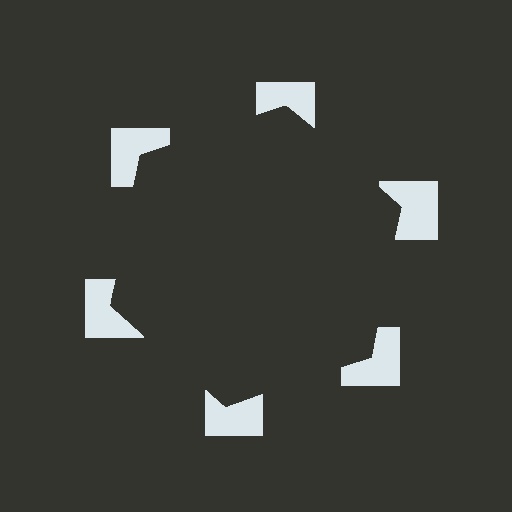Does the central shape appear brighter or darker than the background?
It typically appears slightly darker than the background, even though no actual brightness change is drawn.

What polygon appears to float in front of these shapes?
An illusory hexagon — its edges are inferred from the aligned wedge cuts in the notched squares, not physically drawn.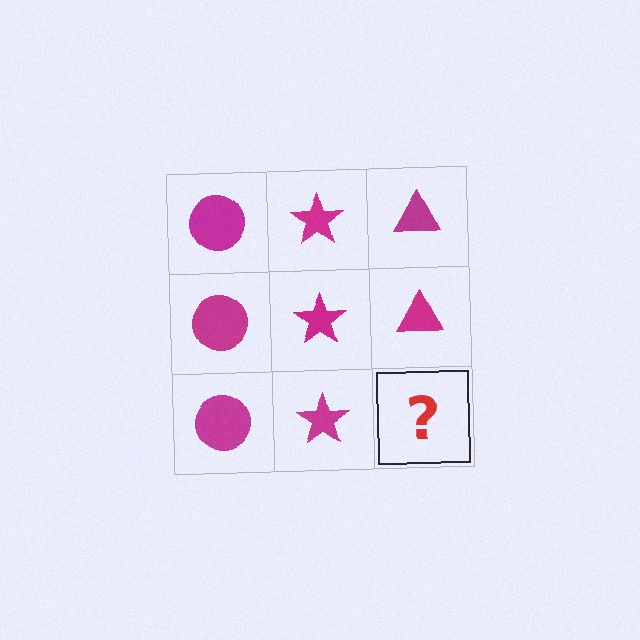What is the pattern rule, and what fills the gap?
The rule is that each column has a consistent shape. The gap should be filled with a magenta triangle.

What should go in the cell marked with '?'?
The missing cell should contain a magenta triangle.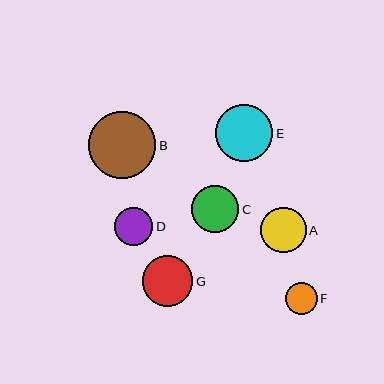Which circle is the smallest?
Circle F is the smallest with a size of approximately 32 pixels.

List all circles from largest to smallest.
From largest to smallest: B, E, G, C, A, D, F.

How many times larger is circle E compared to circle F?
Circle E is approximately 1.8 times the size of circle F.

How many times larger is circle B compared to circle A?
Circle B is approximately 1.5 times the size of circle A.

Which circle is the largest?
Circle B is the largest with a size of approximately 67 pixels.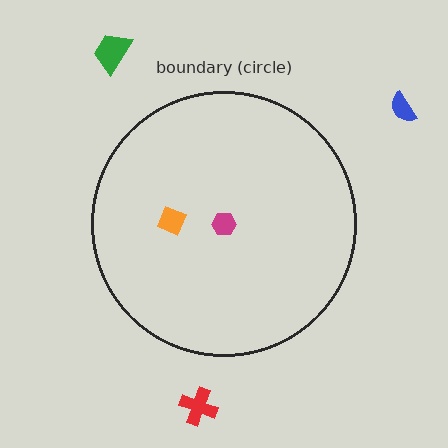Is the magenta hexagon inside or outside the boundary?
Inside.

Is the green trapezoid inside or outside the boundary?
Outside.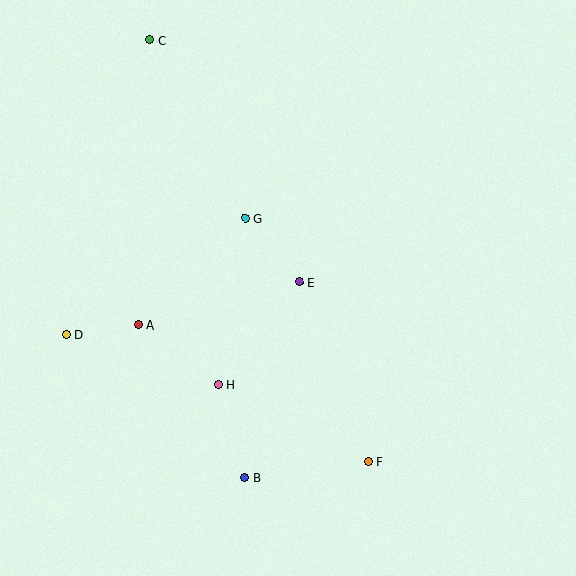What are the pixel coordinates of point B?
Point B is at (245, 478).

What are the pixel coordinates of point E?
Point E is at (299, 282).